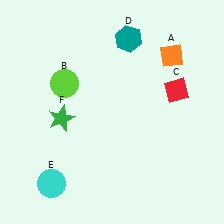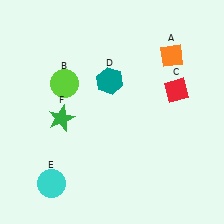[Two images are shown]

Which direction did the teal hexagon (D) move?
The teal hexagon (D) moved down.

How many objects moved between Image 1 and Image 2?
1 object moved between the two images.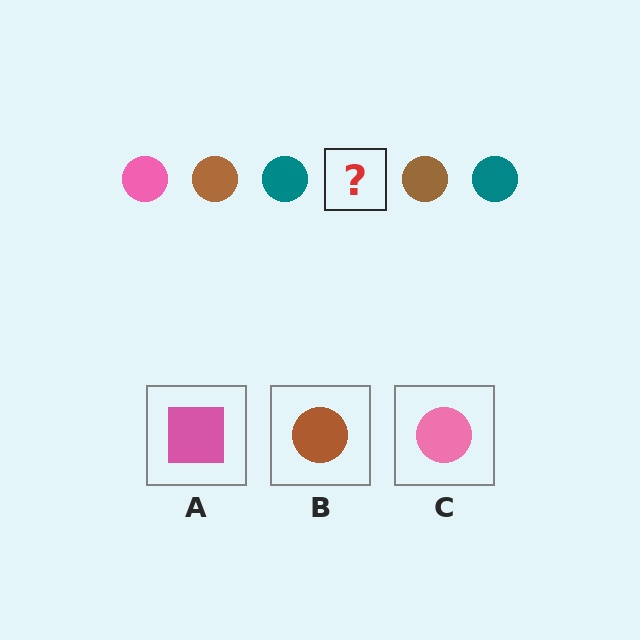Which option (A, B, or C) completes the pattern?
C.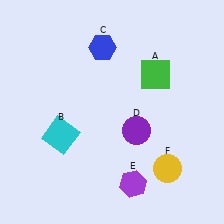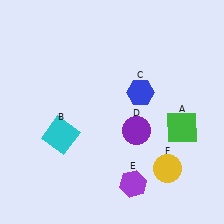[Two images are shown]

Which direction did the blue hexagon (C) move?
The blue hexagon (C) moved down.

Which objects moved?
The objects that moved are: the green square (A), the blue hexagon (C).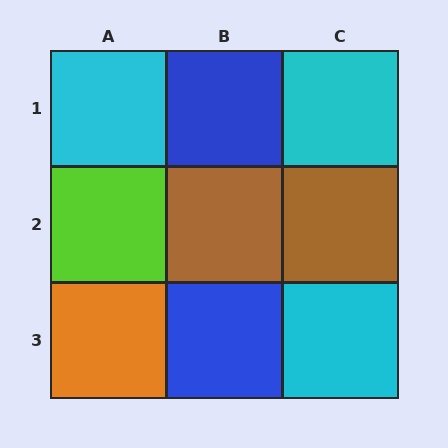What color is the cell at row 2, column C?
Brown.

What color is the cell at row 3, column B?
Blue.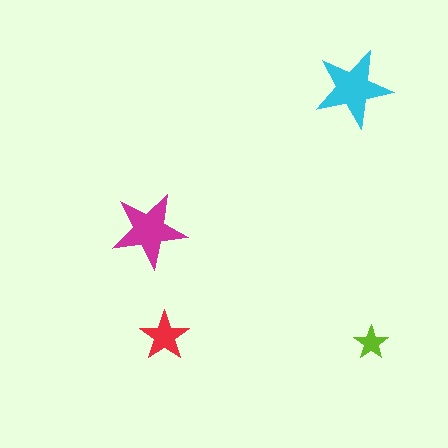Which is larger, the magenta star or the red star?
The magenta one.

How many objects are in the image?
There are 4 objects in the image.